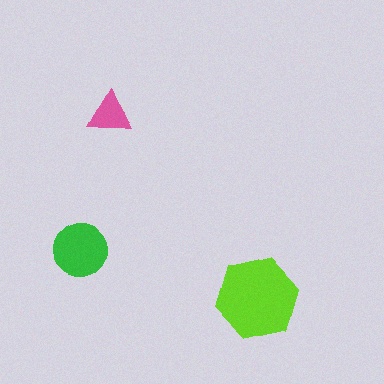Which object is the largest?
The lime hexagon.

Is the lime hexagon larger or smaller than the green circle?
Larger.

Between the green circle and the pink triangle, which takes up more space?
The green circle.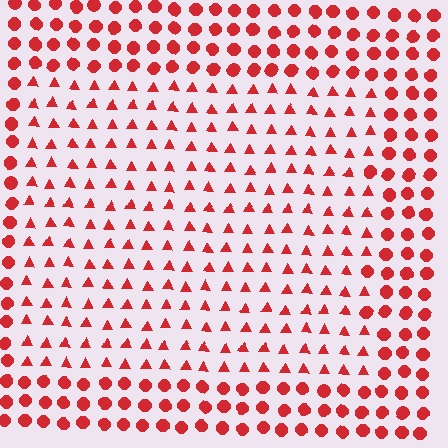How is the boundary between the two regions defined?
The boundary is defined by a change in element shape: triangles inside vs. circles outside. All elements share the same color and spacing.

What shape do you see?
I see a rectangle.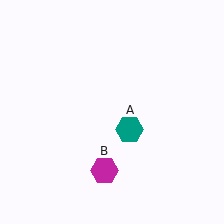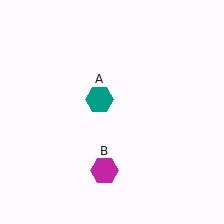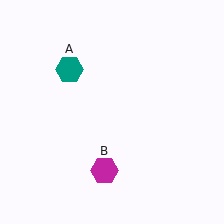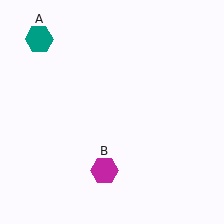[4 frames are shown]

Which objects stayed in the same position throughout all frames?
Magenta hexagon (object B) remained stationary.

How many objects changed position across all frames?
1 object changed position: teal hexagon (object A).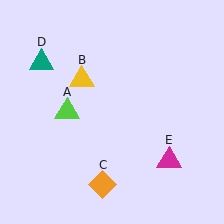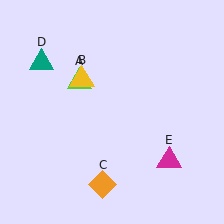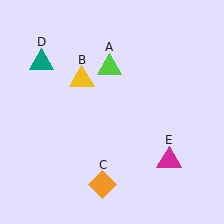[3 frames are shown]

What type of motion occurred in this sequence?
The lime triangle (object A) rotated clockwise around the center of the scene.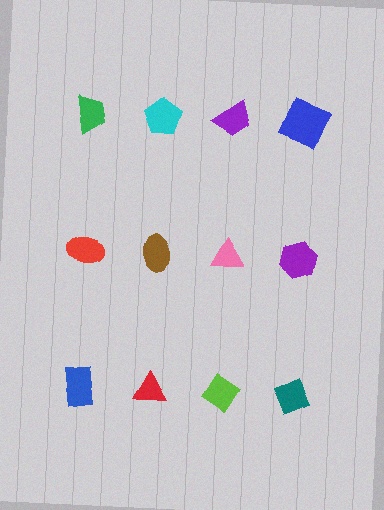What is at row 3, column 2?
A red triangle.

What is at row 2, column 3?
A pink triangle.